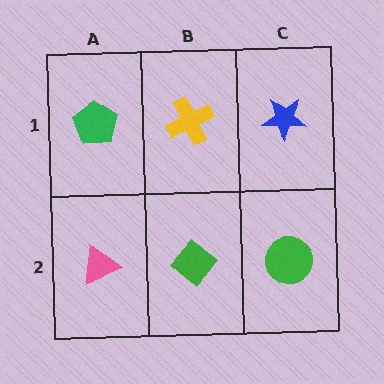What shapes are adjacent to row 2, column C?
A blue star (row 1, column C), a green diamond (row 2, column B).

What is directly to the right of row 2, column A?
A green diamond.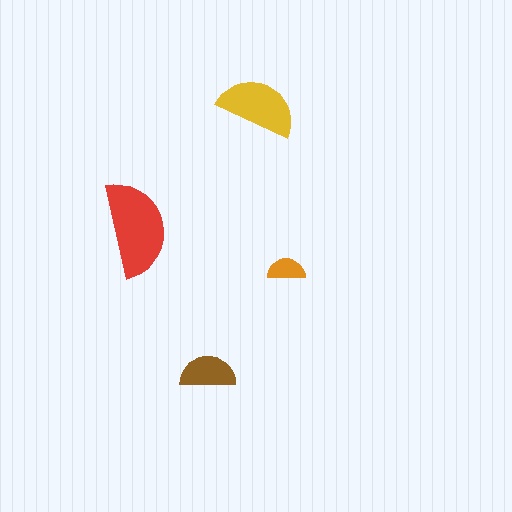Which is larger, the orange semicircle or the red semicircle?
The red one.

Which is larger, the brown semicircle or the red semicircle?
The red one.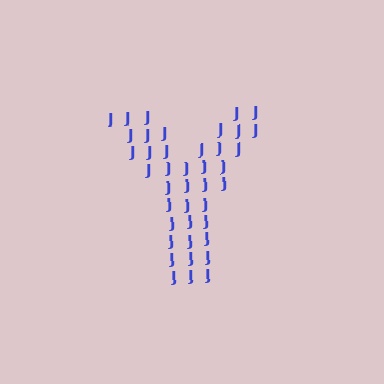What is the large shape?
The large shape is the letter Y.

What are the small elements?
The small elements are letter J's.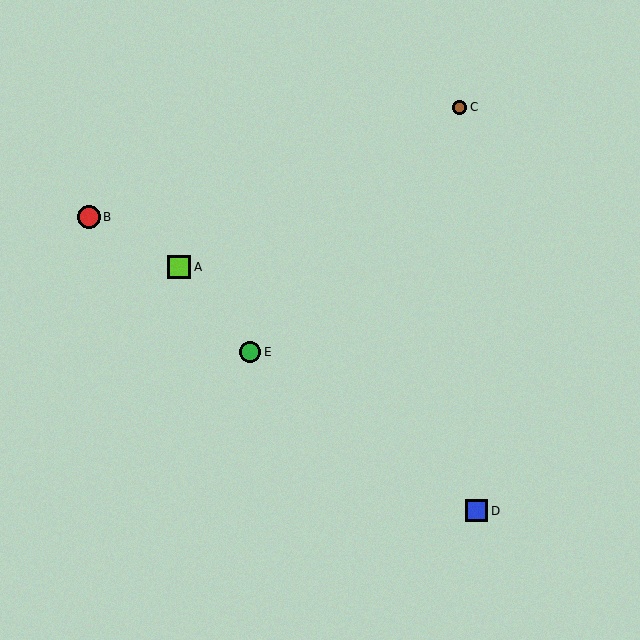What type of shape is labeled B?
Shape B is a red circle.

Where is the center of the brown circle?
The center of the brown circle is at (460, 107).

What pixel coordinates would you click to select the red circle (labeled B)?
Click at (89, 217) to select the red circle B.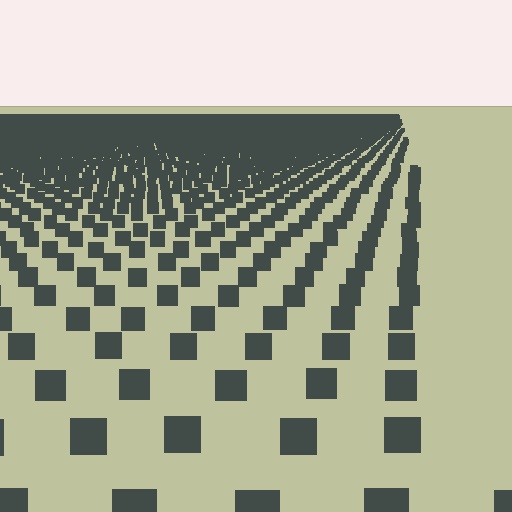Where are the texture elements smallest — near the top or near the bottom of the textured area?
Near the top.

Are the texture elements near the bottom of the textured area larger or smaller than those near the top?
Larger. Near the bottom, elements are closer to the viewer and appear at a bigger on-screen size.